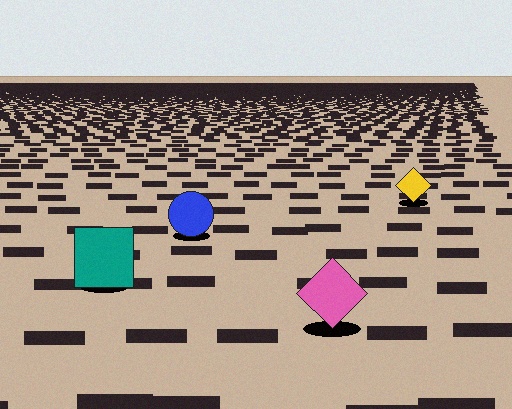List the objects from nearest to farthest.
From nearest to farthest: the pink diamond, the teal square, the blue circle, the yellow diamond.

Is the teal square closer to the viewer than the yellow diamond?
Yes. The teal square is closer — you can tell from the texture gradient: the ground texture is coarser near it.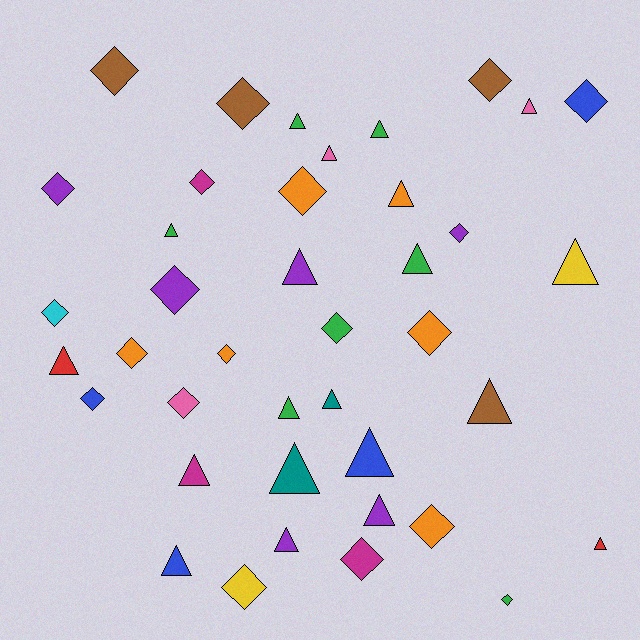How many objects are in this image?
There are 40 objects.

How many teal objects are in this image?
There are 2 teal objects.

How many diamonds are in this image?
There are 20 diamonds.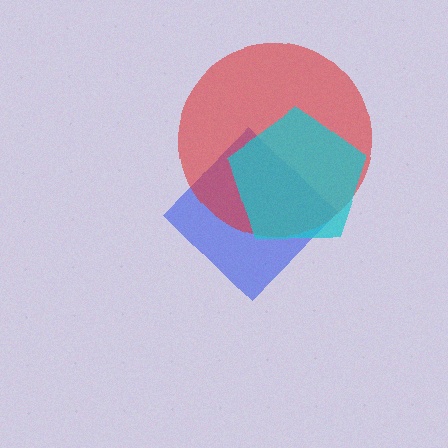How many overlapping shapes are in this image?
There are 3 overlapping shapes in the image.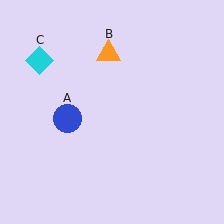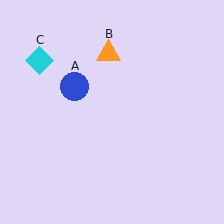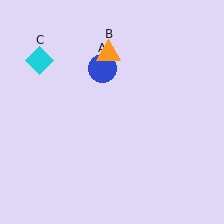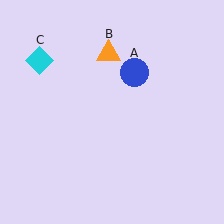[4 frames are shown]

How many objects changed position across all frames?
1 object changed position: blue circle (object A).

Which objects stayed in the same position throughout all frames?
Orange triangle (object B) and cyan diamond (object C) remained stationary.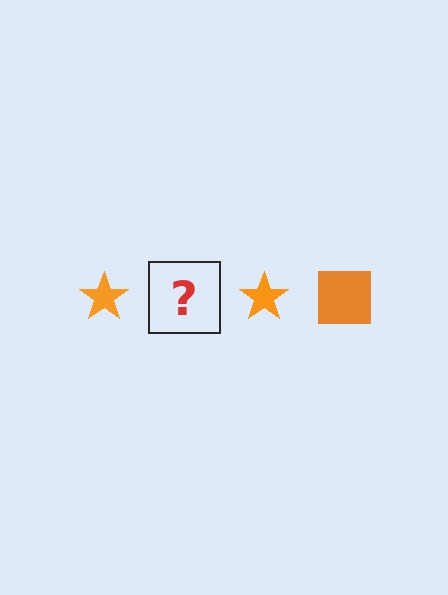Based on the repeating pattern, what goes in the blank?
The blank should be an orange square.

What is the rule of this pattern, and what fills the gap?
The rule is that the pattern cycles through star, square shapes in orange. The gap should be filled with an orange square.